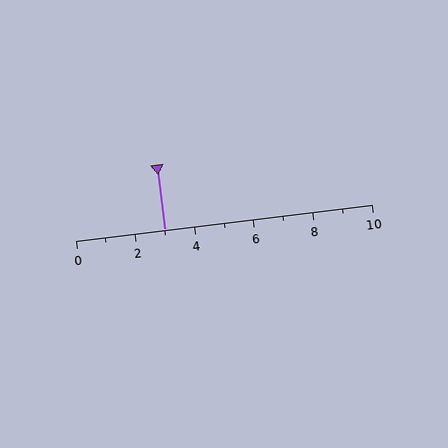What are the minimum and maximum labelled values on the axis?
The axis runs from 0 to 10.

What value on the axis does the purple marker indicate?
The marker indicates approximately 3.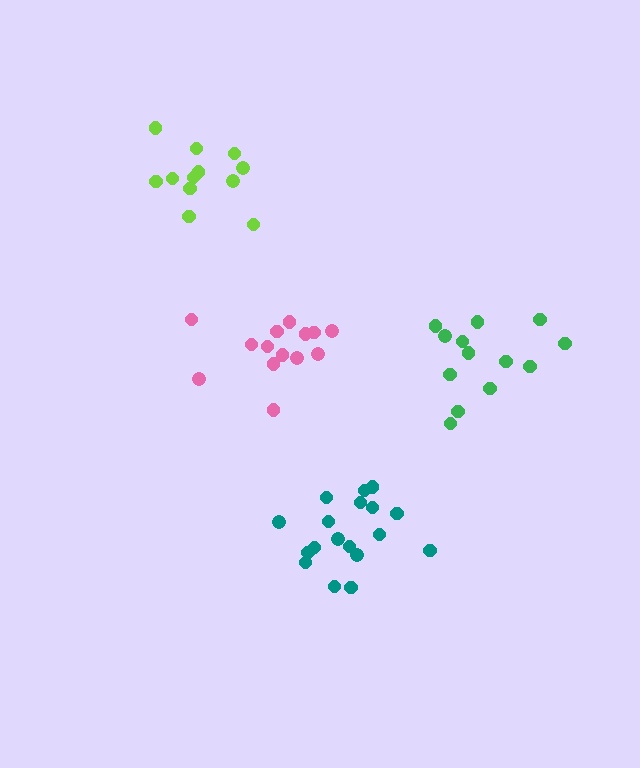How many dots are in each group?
Group 1: 18 dots, Group 2: 12 dots, Group 3: 14 dots, Group 4: 13 dots (57 total).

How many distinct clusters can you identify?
There are 4 distinct clusters.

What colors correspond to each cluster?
The clusters are colored: teal, lime, pink, green.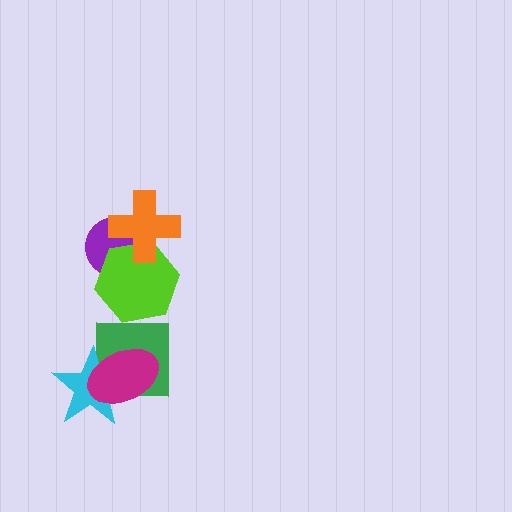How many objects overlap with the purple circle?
2 objects overlap with the purple circle.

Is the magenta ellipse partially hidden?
No, no other shape covers it.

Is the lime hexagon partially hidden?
Yes, it is partially covered by another shape.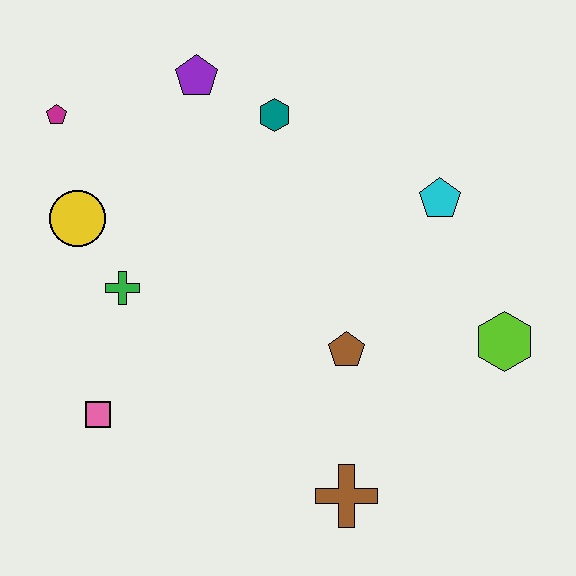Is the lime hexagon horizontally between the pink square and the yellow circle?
No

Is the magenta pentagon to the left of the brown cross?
Yes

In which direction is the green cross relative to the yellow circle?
The green cross is below the yellow circle.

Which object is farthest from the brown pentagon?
The magenta pentagon is farthest from the brown pentagon.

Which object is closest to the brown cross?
The brown pentagon is closest to the brown cross.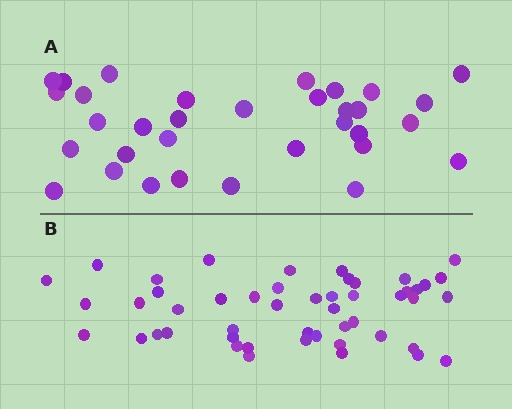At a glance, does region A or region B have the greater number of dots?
Region B (the bottom region) has more dots.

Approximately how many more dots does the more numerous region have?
Region B has approximately 15 more dots than region A.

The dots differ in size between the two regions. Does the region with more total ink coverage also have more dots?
No. Region A has more total ink coverage because its dots are larger, but region B actually contains more individual dots. Total area can be misleading — the number of items is what matters here.